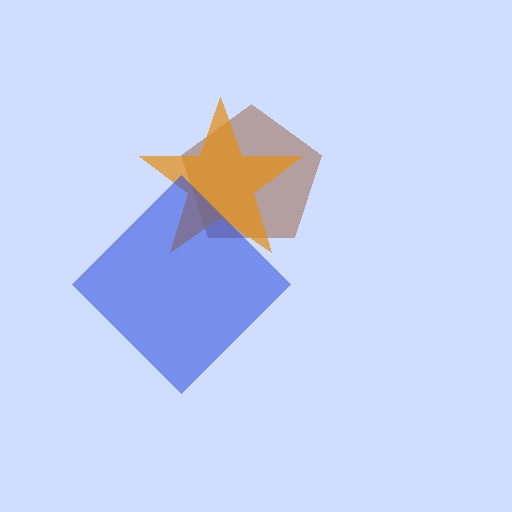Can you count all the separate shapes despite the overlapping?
Yes, there are 3 separate shapes.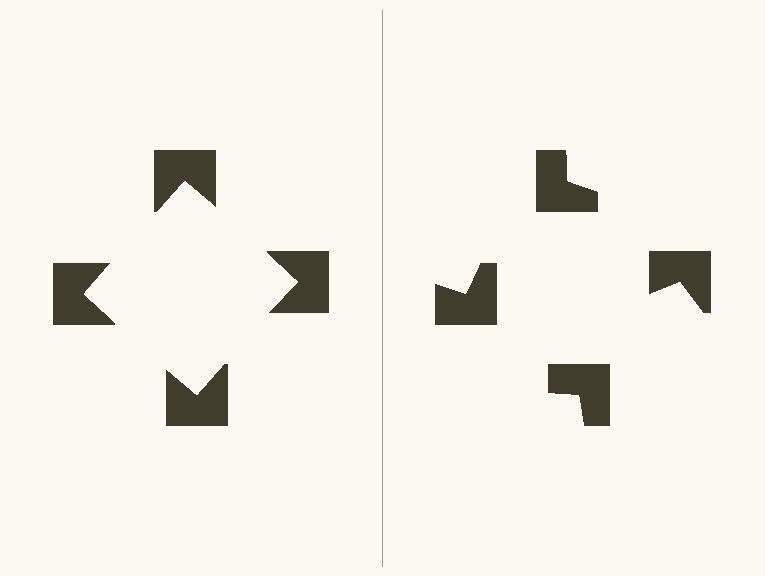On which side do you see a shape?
An illusory square appears on the left side. On the right side the wedge cuts are rotated, so no coherent shape forms.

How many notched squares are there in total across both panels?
8 — 4 on each side.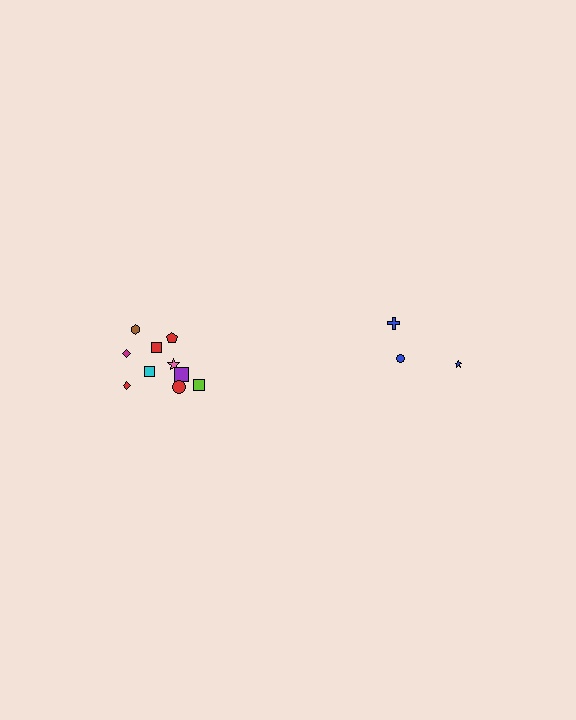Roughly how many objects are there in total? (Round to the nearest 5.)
Roughly 15 objects in total.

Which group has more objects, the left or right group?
The left group.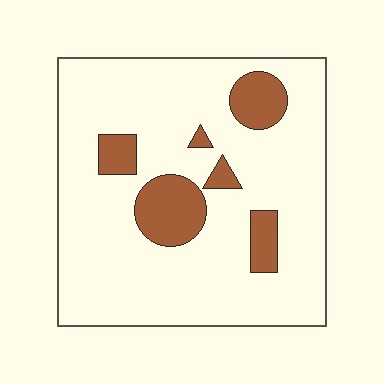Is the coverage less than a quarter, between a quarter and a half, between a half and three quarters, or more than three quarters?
Less than a quarter.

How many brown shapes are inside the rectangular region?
6.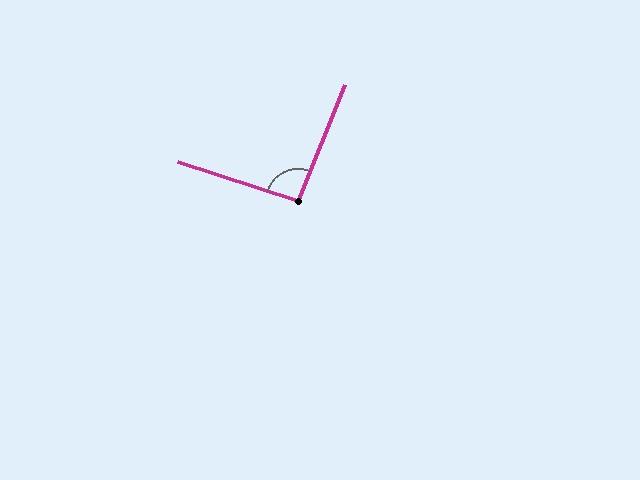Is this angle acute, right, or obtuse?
It is approximately a right angle.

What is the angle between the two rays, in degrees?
Approximately 94 degrees.